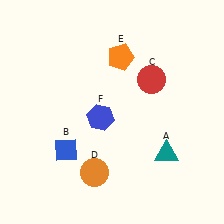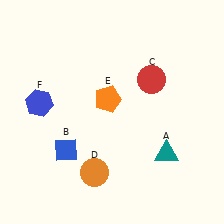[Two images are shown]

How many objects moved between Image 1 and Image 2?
2 objects moved between the two images.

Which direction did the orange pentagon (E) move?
The orange pentagon (E) moved down.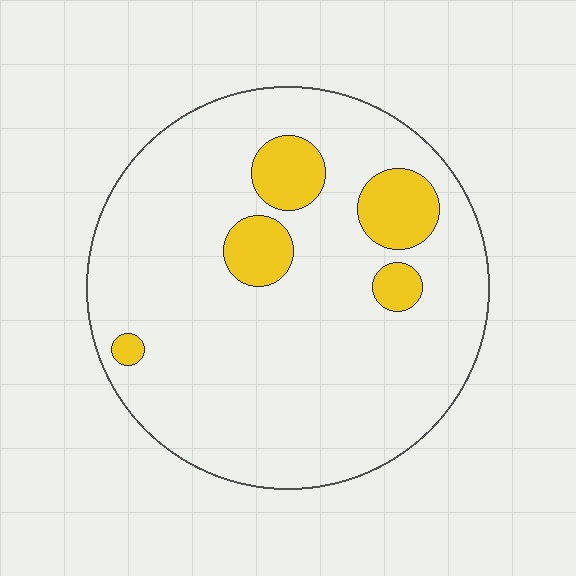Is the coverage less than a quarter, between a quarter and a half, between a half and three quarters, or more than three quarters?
Less than a quarter.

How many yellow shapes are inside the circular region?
5.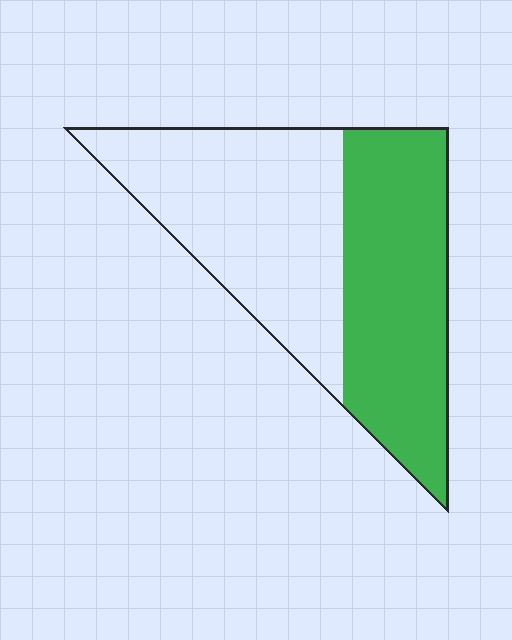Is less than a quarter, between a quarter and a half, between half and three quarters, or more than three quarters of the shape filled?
Between a quarter and a half.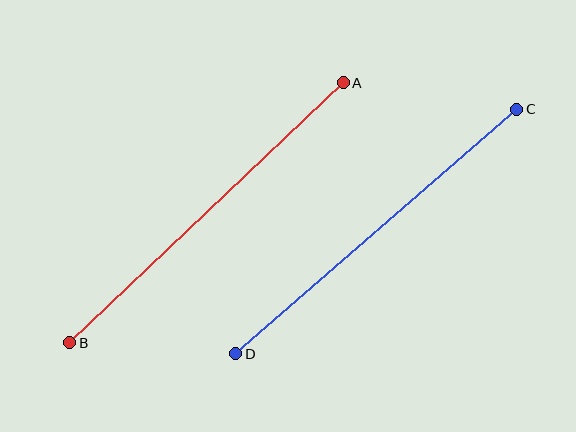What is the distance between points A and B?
The distance is approximately 377 pixels.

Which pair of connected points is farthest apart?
Points A and B are farthest apart.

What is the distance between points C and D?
The distance is approximately 373 pixels.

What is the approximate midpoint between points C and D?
The midpoint is at approximately (376, 231) pixels.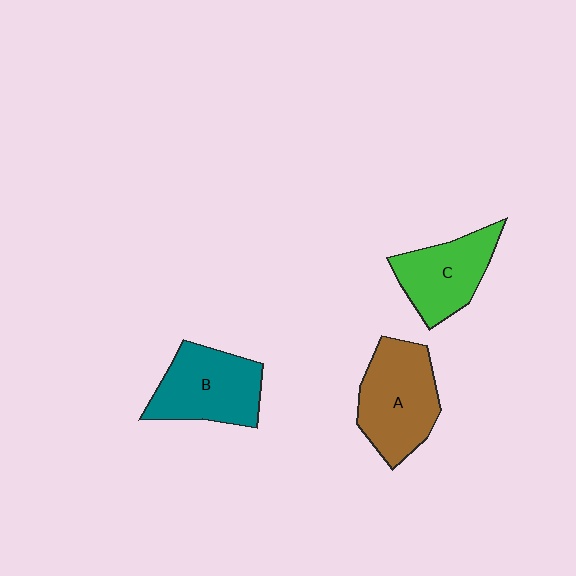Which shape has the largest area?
Shape A (brown).